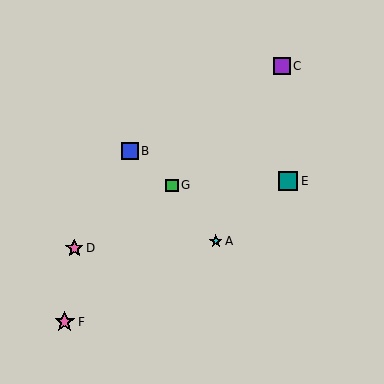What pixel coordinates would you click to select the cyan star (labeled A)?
Click at (216, 241) to select the cyan star A.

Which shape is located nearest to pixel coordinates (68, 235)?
The pink star (labeled D) at (74, 248) is nearest to that location.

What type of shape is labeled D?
Shape D is a pink star.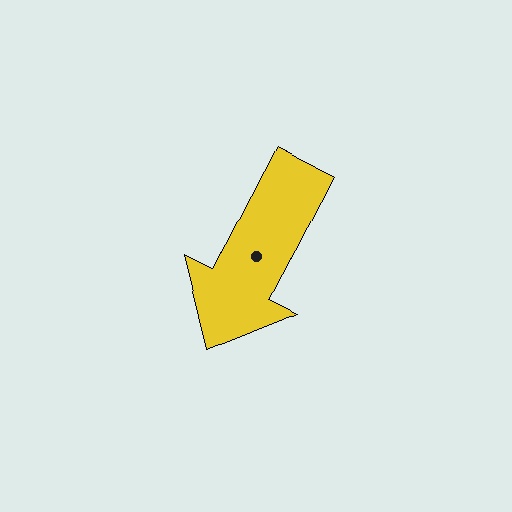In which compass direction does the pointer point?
Southwest.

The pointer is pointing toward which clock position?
Roughly 7 o'clock.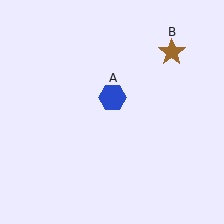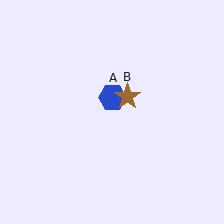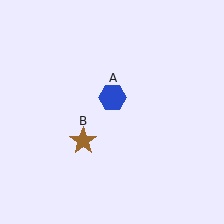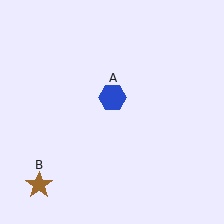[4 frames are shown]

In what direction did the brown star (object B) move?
The brown star (object B) moved down and to the left.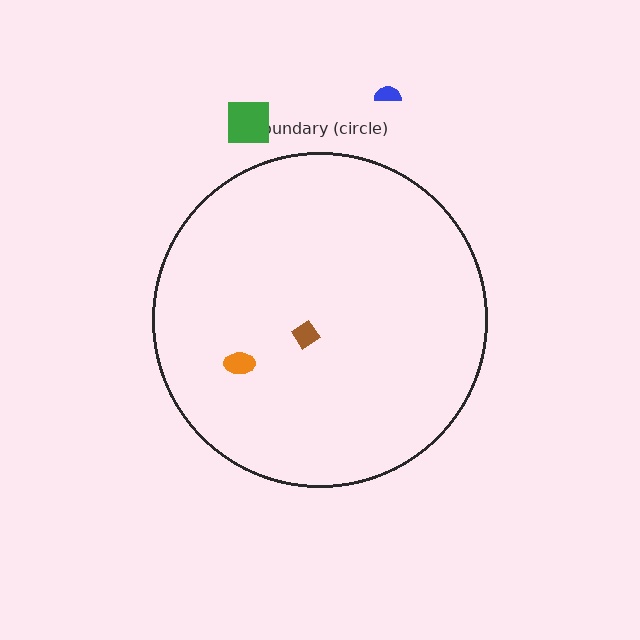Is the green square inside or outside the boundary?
Outside.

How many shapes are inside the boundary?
2 inside, 2 outside.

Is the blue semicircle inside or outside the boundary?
Outside.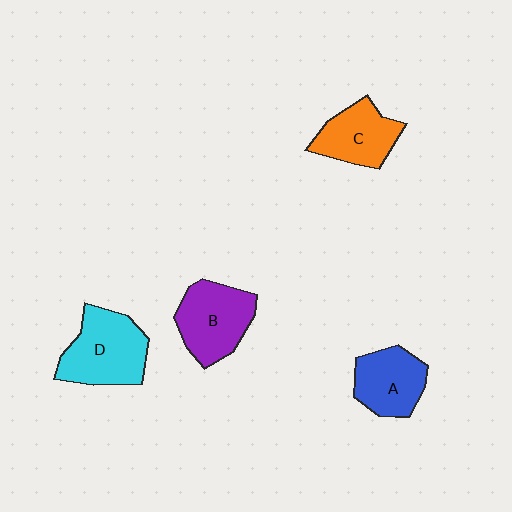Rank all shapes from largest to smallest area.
From largest to smallest: D (cyan), B (purple), A (blue), C (orange).